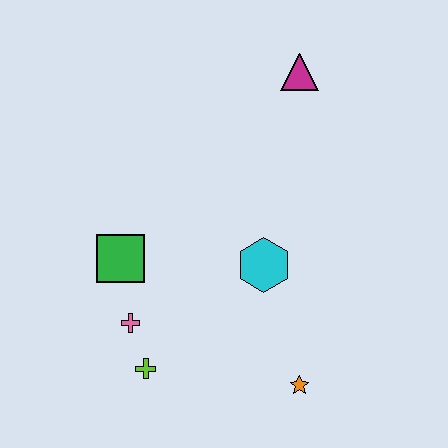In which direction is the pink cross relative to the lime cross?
The pink cross is above the lime cross.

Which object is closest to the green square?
The pink cross is closest to the green square.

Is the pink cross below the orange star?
No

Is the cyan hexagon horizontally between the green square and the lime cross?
No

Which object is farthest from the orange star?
The magenta triangle is farthest from the orange star.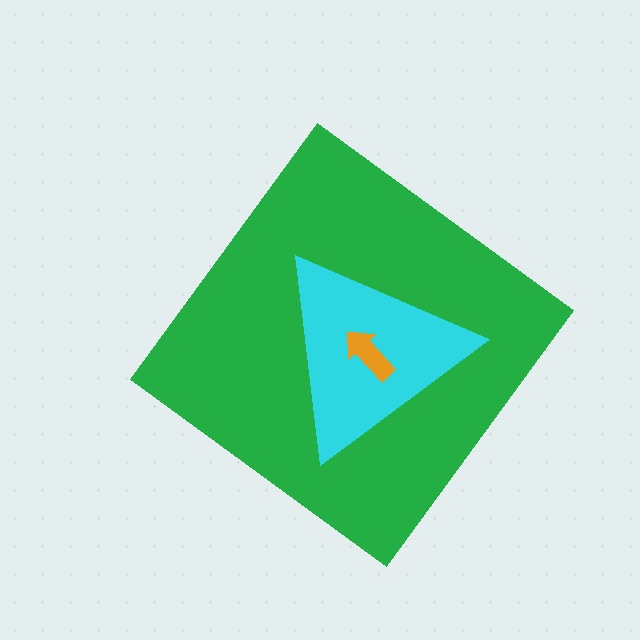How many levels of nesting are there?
3.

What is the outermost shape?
The green diamond.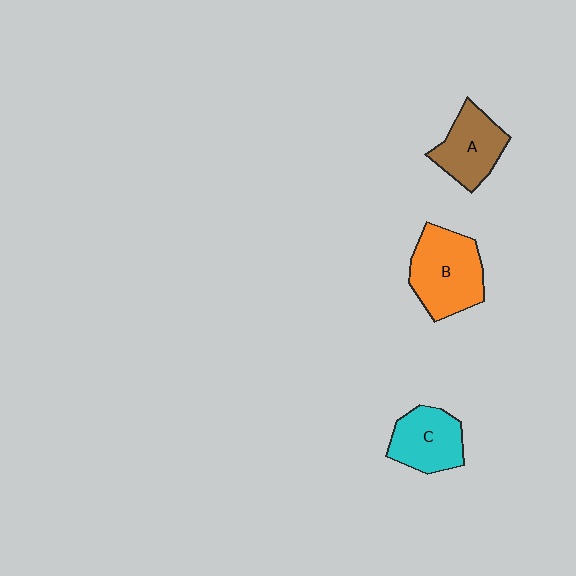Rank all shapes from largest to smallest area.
From largest to smallest: B (orange), C (cyan), A (brown).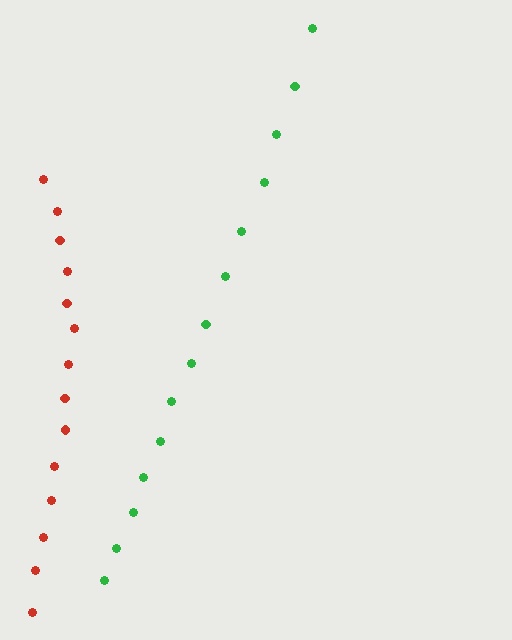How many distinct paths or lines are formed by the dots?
There are 2 distinct paths.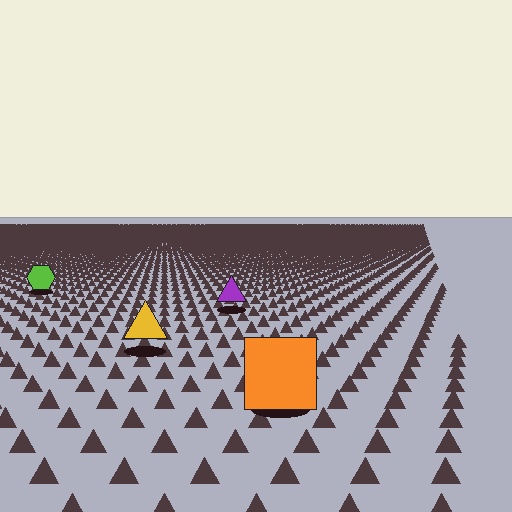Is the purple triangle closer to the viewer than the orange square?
No. The orange square is closer — you can tell from the texture gradient: the ground texture is coarser near it.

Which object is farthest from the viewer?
The lime hexagon is farthest from the viewer. It appears smaller and the ground texture around it is denser.